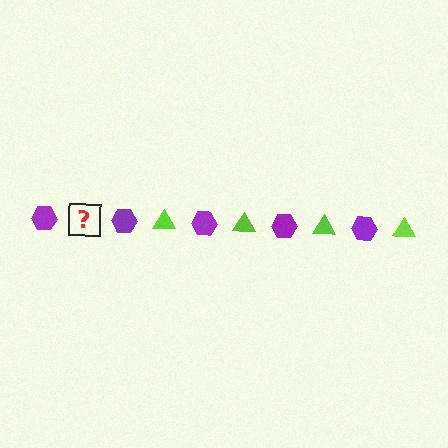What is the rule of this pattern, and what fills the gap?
The rule is that the pattern alternates between purple hexagon and lime triangle. The gap should be filled with a lime triangle.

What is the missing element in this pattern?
The missing element is a lime triangle.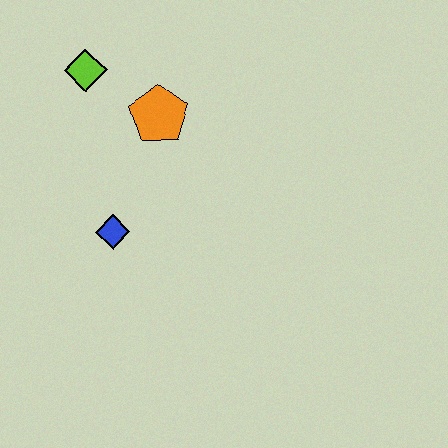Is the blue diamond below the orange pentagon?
Yes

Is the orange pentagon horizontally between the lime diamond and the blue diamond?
No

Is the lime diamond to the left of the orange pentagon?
Yes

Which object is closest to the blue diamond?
The orange pentagon is closest to the blue diamond.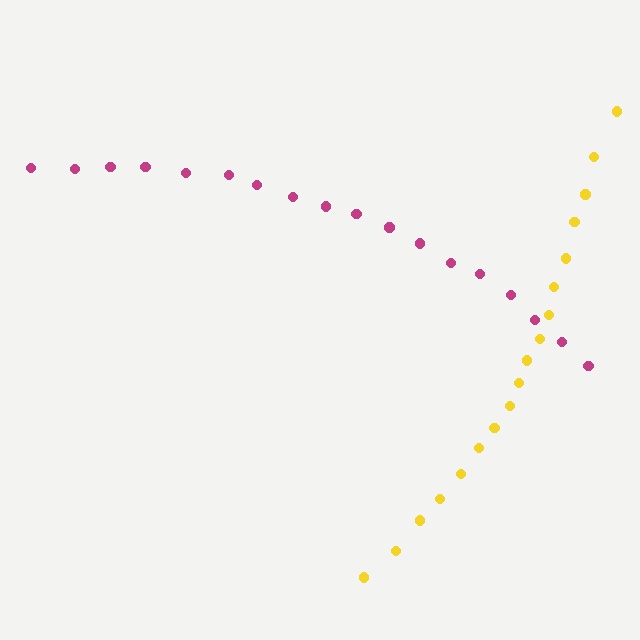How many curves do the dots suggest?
There are 2 distinct paths.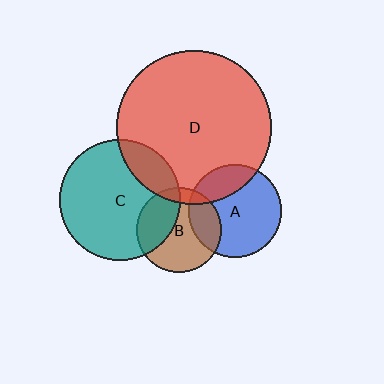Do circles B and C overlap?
Yes.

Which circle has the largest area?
Circle D (red).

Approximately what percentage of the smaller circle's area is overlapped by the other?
Approximately 35%.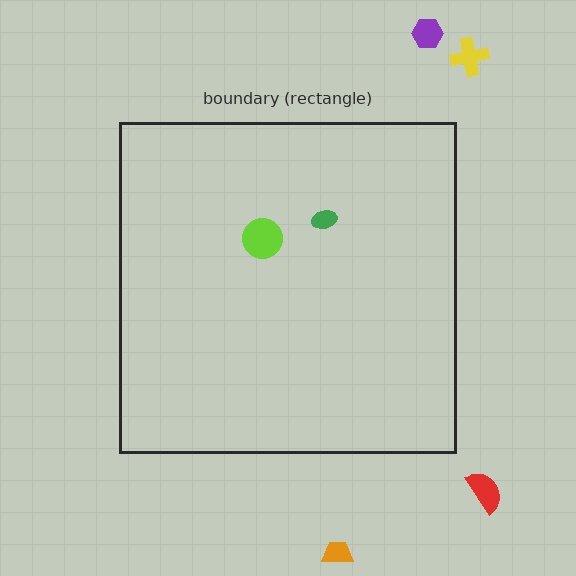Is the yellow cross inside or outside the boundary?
Outside.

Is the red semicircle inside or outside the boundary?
Outside.